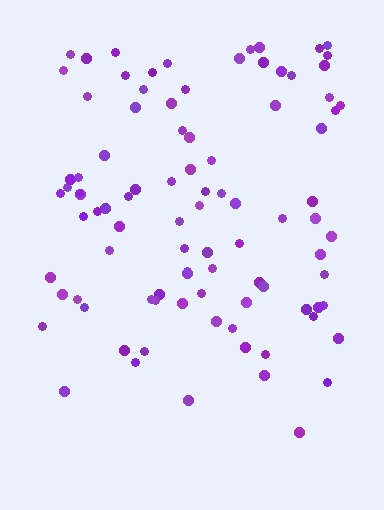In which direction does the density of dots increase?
From bottom to top, with the top side densest.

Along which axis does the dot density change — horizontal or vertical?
Vertical.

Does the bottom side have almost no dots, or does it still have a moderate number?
Still a moderate number, just noticeably fewer than the top.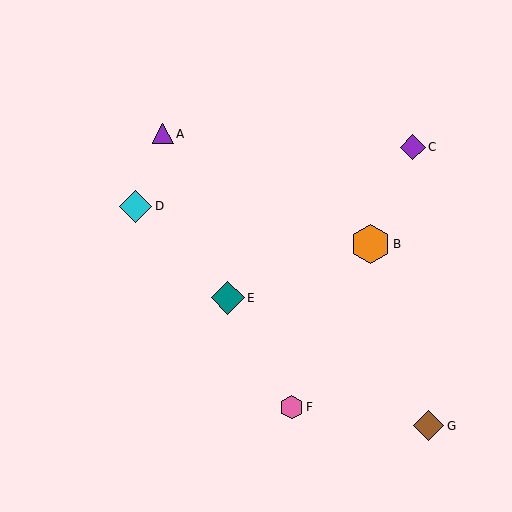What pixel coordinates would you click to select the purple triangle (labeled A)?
Click at (163, 134) to select the purple triangle A.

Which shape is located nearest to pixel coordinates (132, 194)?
The cyan diamond (labeled D) at (135, 206) is nearest to that location.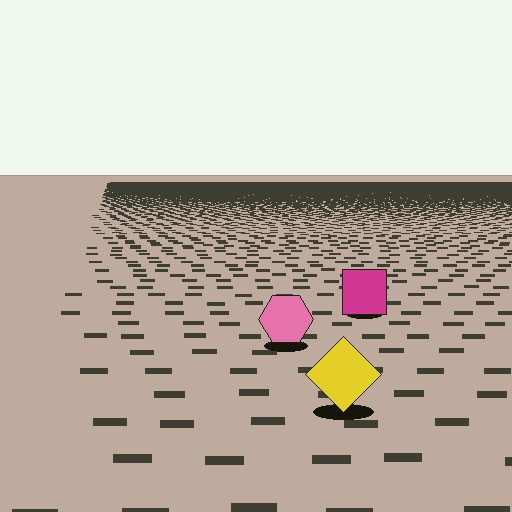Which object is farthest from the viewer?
The magenta square is farthest from the viewer. It appears smaller and the ground texture around it is denser.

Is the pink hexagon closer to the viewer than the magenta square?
Yes. The pink hexagon is closer — you can tell from the texture gradient: the ground texture is coarser near it.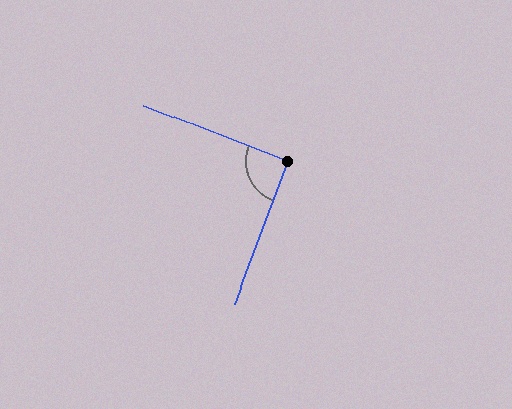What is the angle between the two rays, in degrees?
Approximately 91 degrees.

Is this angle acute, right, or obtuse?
It is approximately a right angle.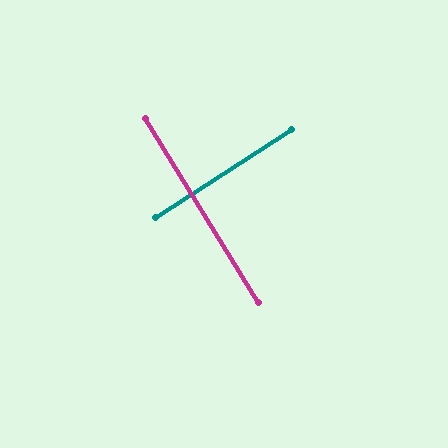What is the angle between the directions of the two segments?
Approximately 89 degrees.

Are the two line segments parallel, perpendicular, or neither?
Perpendicular — they meet at approximately 89°.